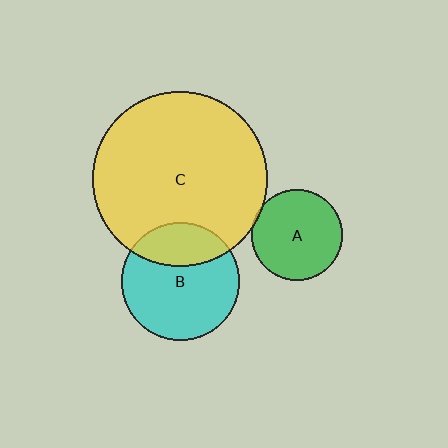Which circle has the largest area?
Circle C (yellow).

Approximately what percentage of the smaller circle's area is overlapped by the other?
Approximately 5%.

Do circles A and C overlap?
Yes.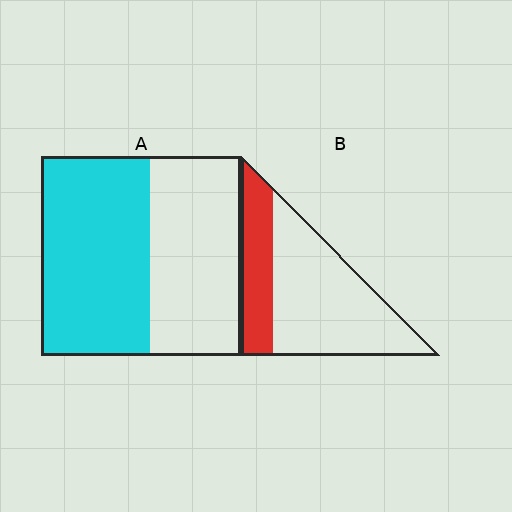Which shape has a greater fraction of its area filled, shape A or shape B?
Shape A.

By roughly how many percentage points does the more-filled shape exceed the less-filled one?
By roughly 25 percentage points (A over B).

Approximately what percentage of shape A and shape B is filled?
A is approximately 55% and B is approximately 30%.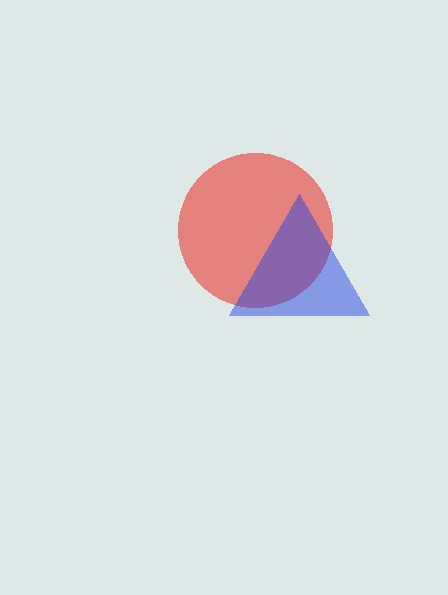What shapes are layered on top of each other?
The layered shapes are: a red circle, a blue triangle.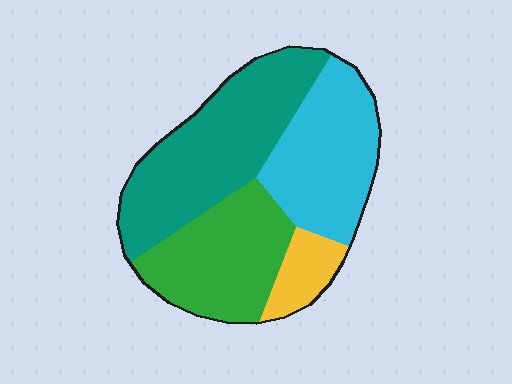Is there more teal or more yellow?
Teal.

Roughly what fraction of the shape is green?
Green takes up about one quarter (1/4) of the shape.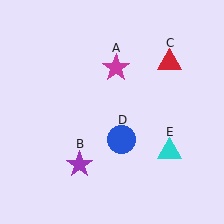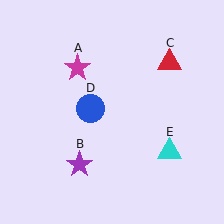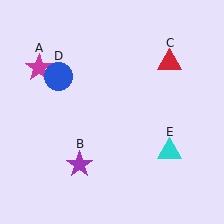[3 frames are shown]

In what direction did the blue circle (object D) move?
The blue circle (object D) moved up and to the left.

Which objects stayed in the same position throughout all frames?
Purple star (object B) and red triangle (object C) and cyan triangle (object E) remained stationary.